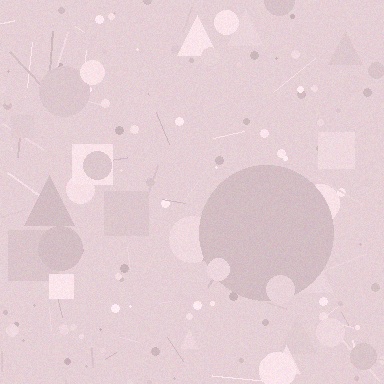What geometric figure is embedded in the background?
A circle is embedded in the background.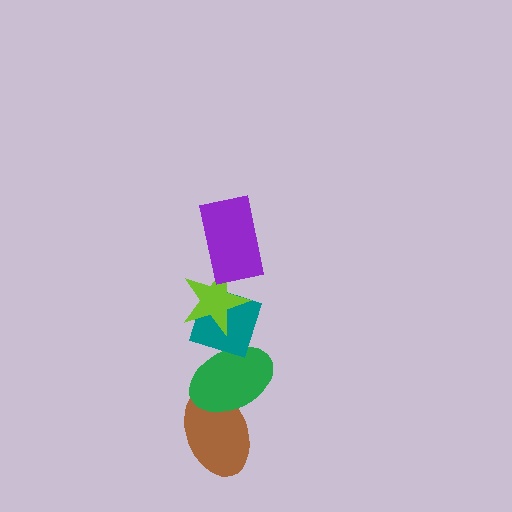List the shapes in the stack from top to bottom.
From top to bottom: the purple rectangle, the lime star, the teal diamond, the green ellipse, the brown ellipse.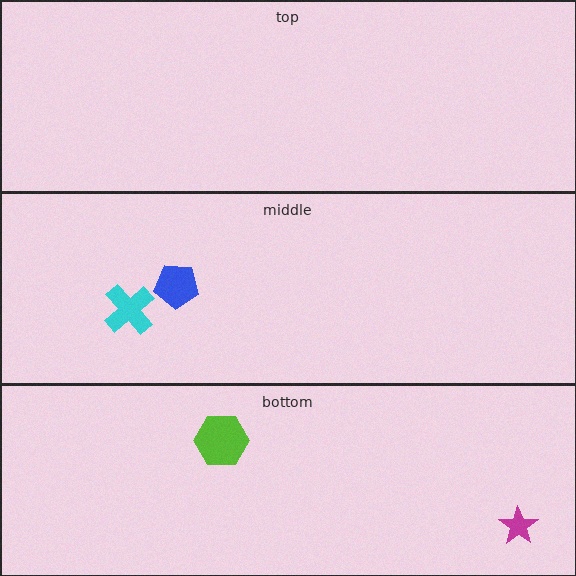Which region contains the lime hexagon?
The bottom region.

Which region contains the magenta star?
The bottom region.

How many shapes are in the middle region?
2.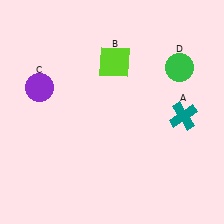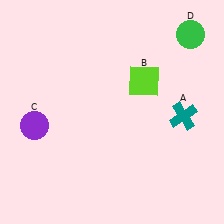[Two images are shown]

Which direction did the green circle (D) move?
The green circle (D) moved up.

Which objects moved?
The objects that moved are: the lime square (B), the purple circle (C), the green circle (D).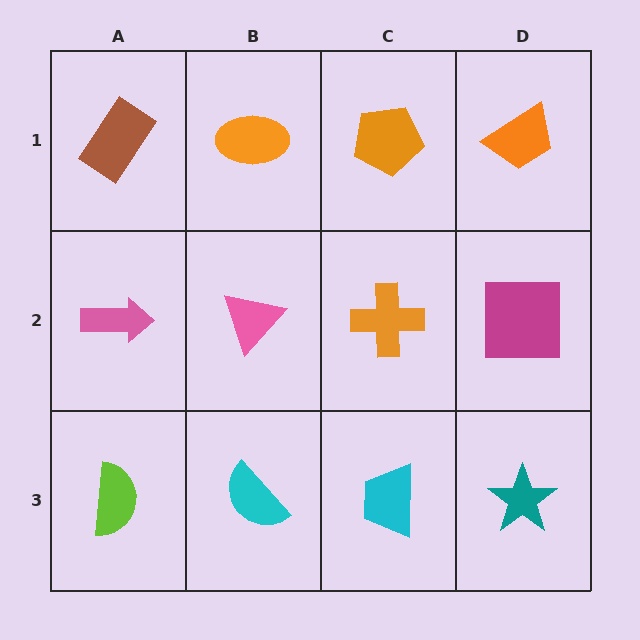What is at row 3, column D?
A teal star.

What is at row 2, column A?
A pink arrow.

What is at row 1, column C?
An orange pentagon.